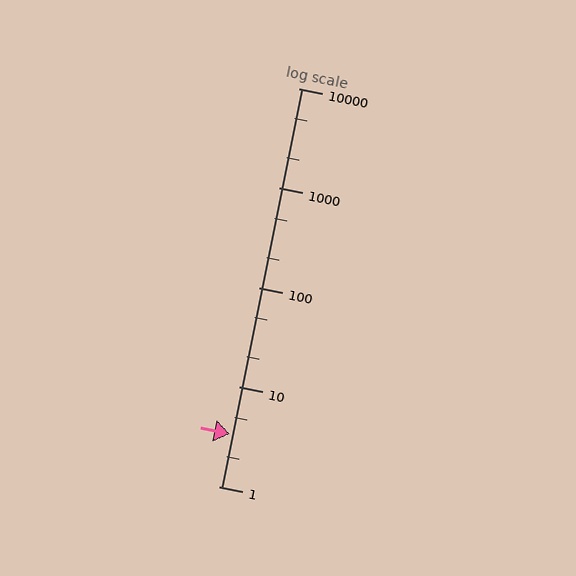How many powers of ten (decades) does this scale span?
The scale spans 4 decades, from 1 to 10000.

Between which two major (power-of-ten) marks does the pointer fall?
The pointer is between 1 and 10.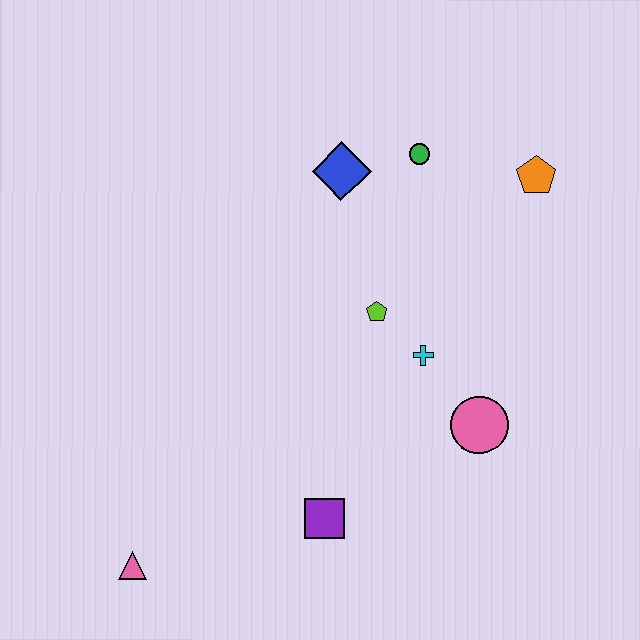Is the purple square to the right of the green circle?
No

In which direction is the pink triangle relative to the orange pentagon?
The pink triangle is to the left of the orange pentagon.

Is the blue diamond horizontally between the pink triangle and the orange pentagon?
Yes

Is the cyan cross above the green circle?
No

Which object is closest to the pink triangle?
The purple square is closest to the pink triangle.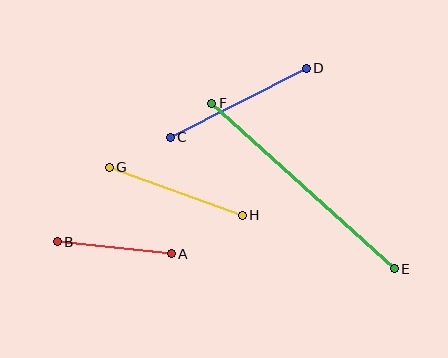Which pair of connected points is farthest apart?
Points E and F are farthest apart.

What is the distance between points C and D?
The distance is approximately 153 pixels.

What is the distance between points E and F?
The distance is approximately 246 pixels.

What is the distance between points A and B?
The distance is approximately 115 pixels.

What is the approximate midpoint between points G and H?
The midpoint is at approximately (176, 191) pixels.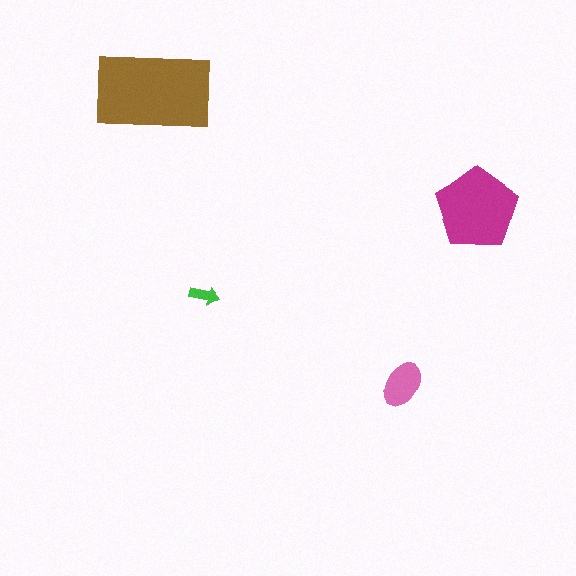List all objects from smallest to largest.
The green arrow, the pink ellipse, the magenta pentagon, the brown rectangle.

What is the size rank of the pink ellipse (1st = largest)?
3rd.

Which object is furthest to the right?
The magenta pentagon is rightmost.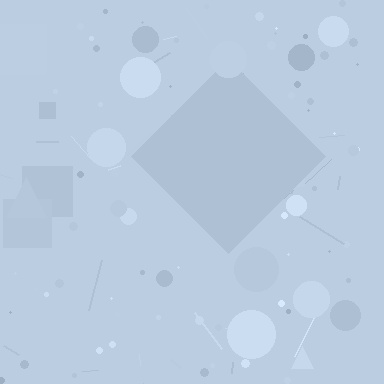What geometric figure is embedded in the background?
A diamond is embedded in the background.